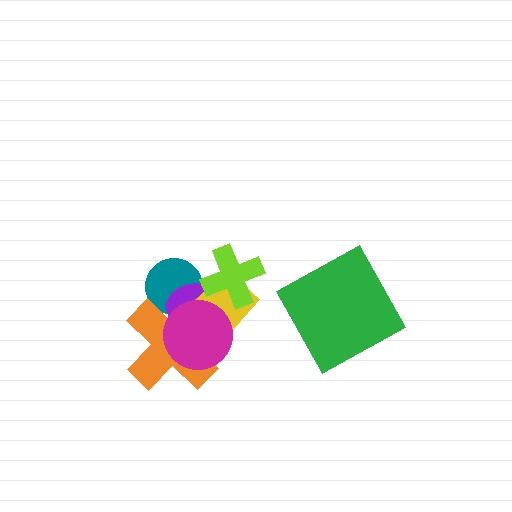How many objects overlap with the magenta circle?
4 objects overlap with the magenta circle.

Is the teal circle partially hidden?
Yes, it is partially covered by another shape.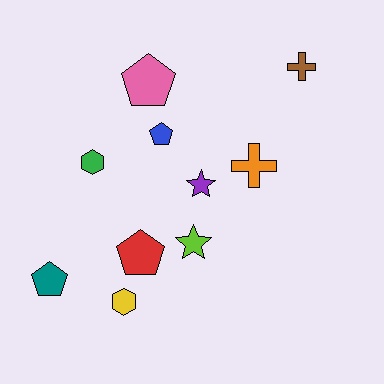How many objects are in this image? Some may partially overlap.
There are 10 objects.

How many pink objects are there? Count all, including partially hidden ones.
There is 1 pink object.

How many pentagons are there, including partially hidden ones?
There are 4 pentagons.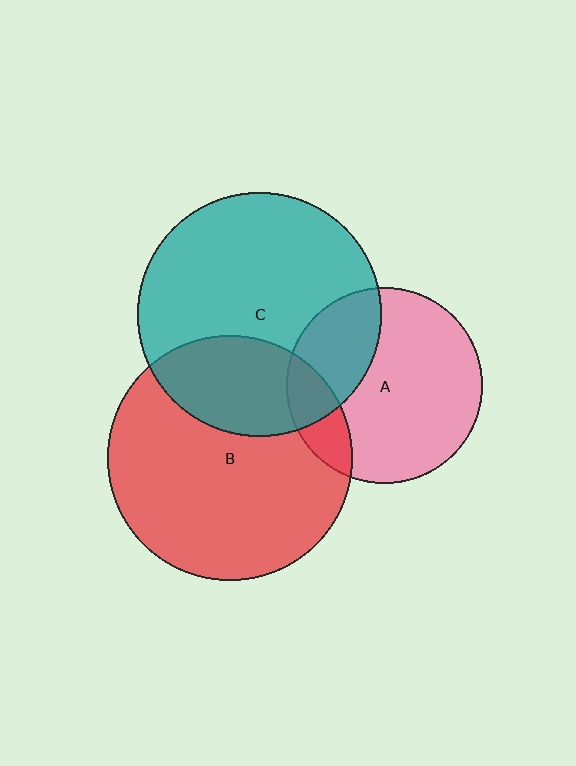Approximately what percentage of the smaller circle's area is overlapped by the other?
Approximately 30%.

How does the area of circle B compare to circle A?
Approximately 1.6 times.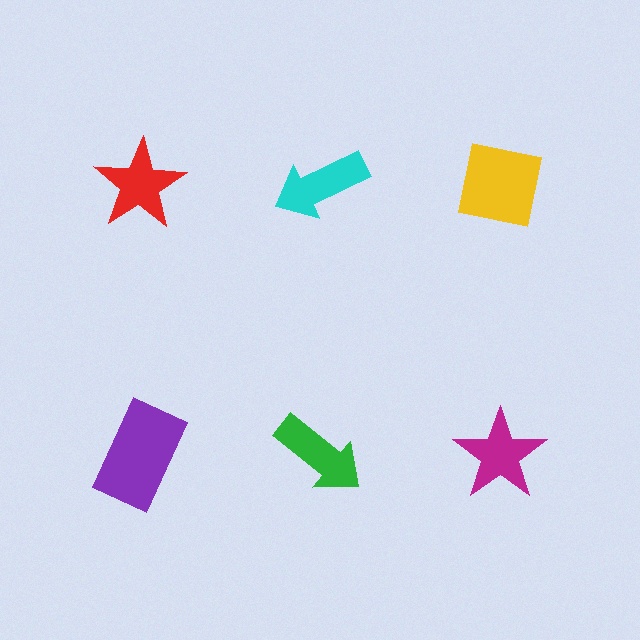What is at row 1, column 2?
A cyan arrow.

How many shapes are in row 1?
3 shapes.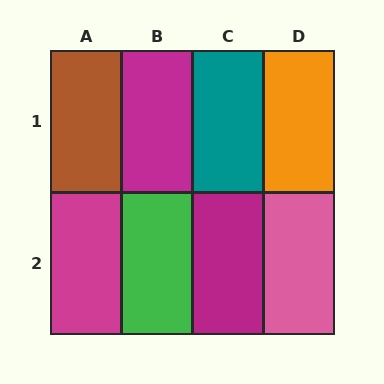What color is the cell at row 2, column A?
Magenta.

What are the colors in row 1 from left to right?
Brown, magenta, teal, orange.